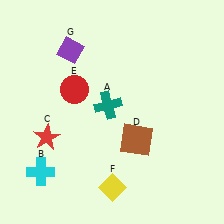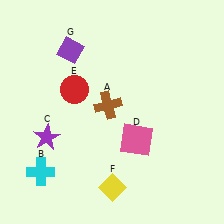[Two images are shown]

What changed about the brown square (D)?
In Image 1, D is brown. In Image 2, it changed to pink.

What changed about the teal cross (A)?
In Image 1, A is teal. In Image 2, it changed to brown.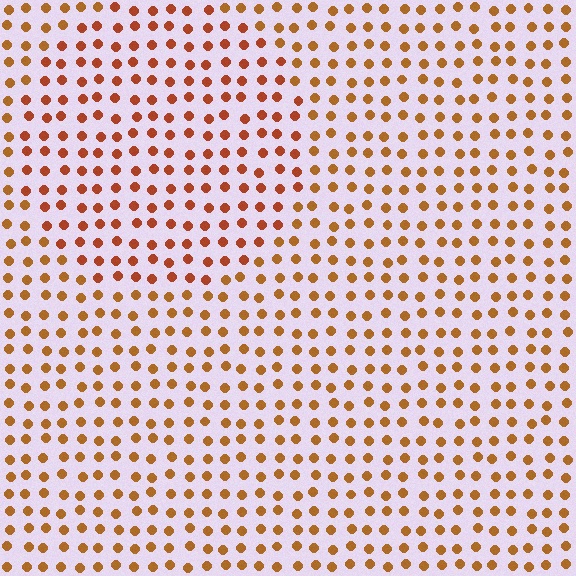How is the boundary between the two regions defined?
The boundary is defined purely by a slight shift in hue (about 19 degrees). Spacing, size, and orientation are identical on both sides.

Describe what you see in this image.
The image is filled with small brown elements in a uniform arrangement. A circle-shaped region is visible where the elements are tinted to a slightly different hue, forming a subtle color boundary.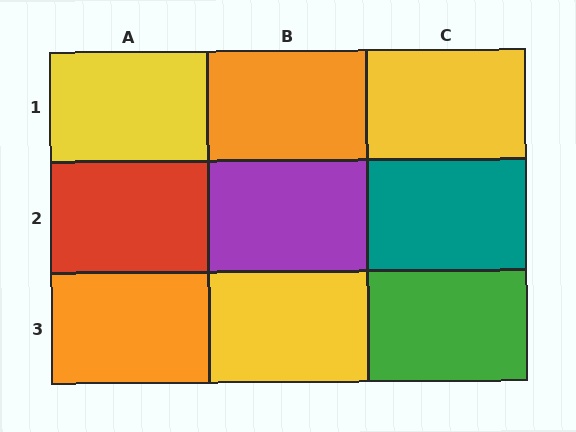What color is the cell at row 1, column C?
Yellow.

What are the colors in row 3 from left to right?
Orange, yellow, green.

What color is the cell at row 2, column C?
Teal.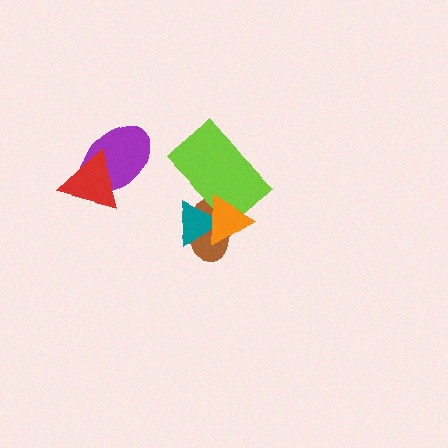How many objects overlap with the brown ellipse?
3 objects overlap with the brown ellipse.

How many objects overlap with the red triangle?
1 object overlaps with the red triangle.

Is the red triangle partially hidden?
No, no other shape covers it.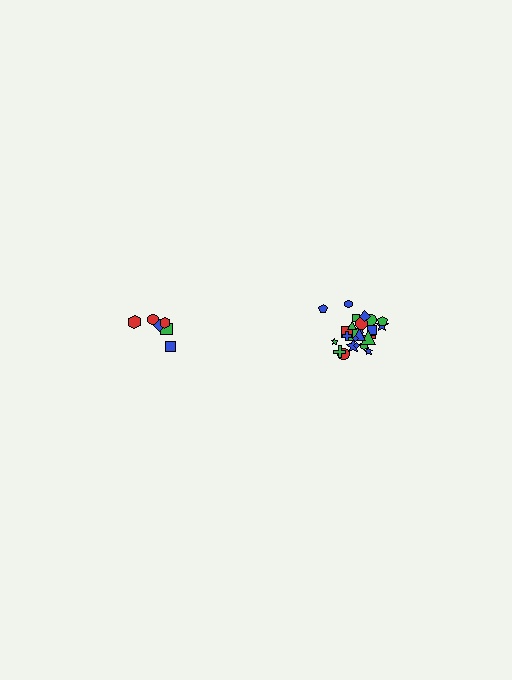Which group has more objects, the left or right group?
The right group.